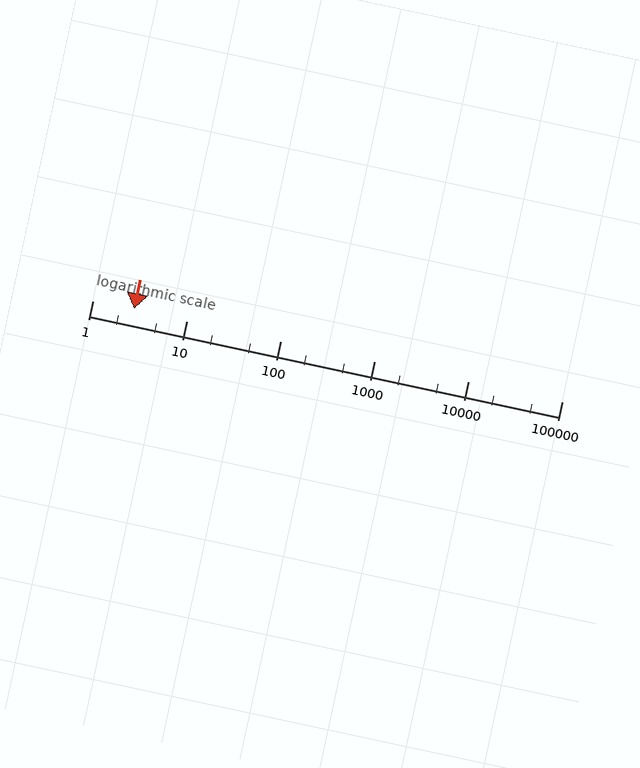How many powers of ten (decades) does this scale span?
The scale spans 5 decades, from 1 to 100000.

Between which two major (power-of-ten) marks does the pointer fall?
The pointer is between 1 and 10.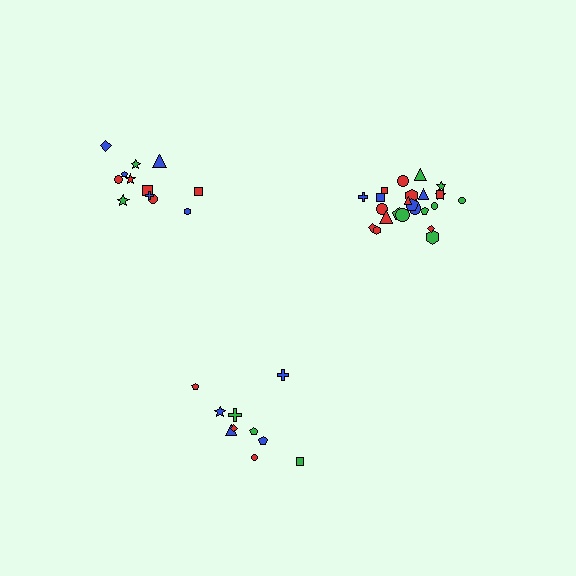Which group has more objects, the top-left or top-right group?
The top-right group.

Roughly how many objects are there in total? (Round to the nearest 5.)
Roughly 45 objects in total.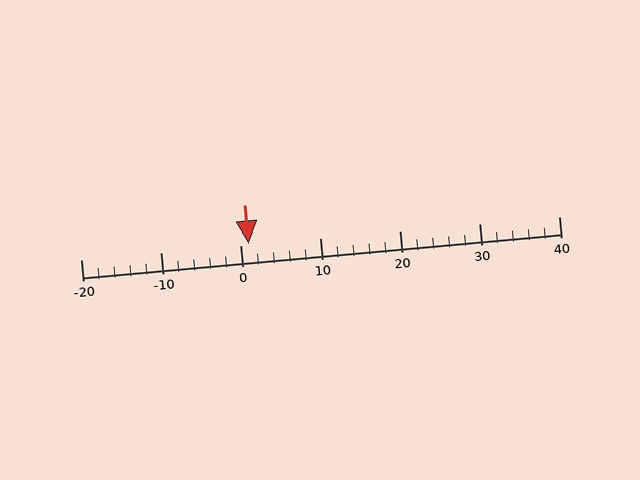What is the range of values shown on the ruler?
The ruler shows values from -20 to 40.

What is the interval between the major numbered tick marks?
The major tick marks are spaced 10 units apart.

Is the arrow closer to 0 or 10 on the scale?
The arrow is closer to 0.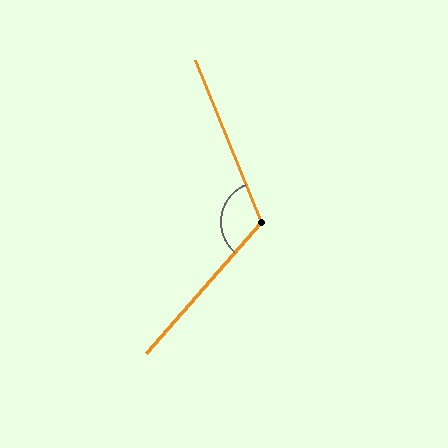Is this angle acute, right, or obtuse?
It is obtuse.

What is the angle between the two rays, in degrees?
Approximately 117 degrees.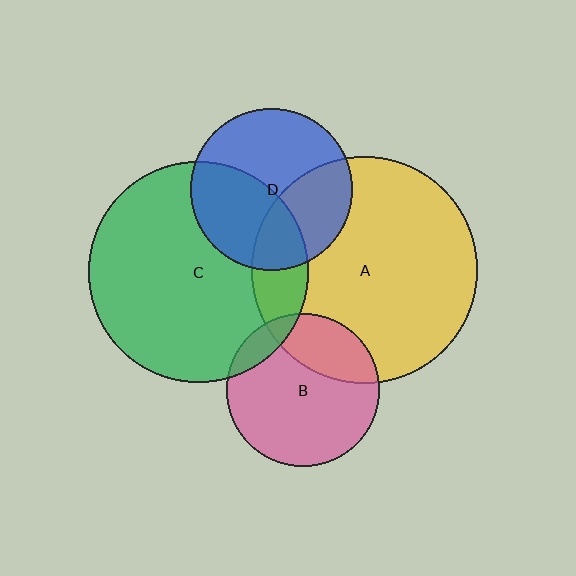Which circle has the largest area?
Circle A (yellow).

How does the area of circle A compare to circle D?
Approximately 2.0 times.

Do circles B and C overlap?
Yes.